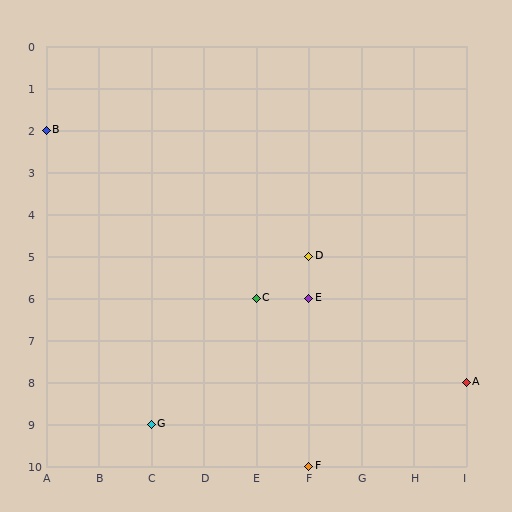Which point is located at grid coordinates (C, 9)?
Point G is at (C, 9).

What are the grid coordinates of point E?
Point E is at grid coordinates (F, 6).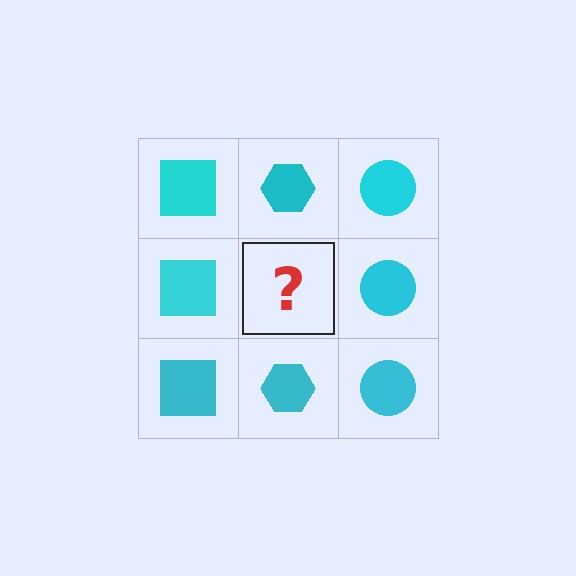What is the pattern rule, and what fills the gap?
The rule is that each column has a consistent shape. The gap should be filled with a cyan hexagon.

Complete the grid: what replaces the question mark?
The question mark should be replaced with a cyan hexagon.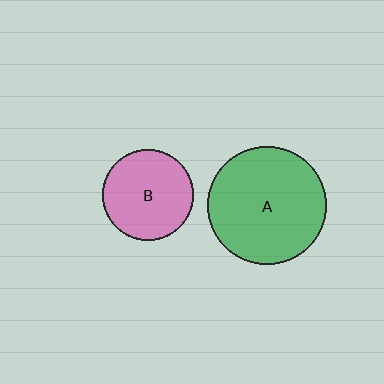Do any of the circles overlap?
No, none of the circles overlap.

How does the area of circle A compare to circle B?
Approximately 1.7 times.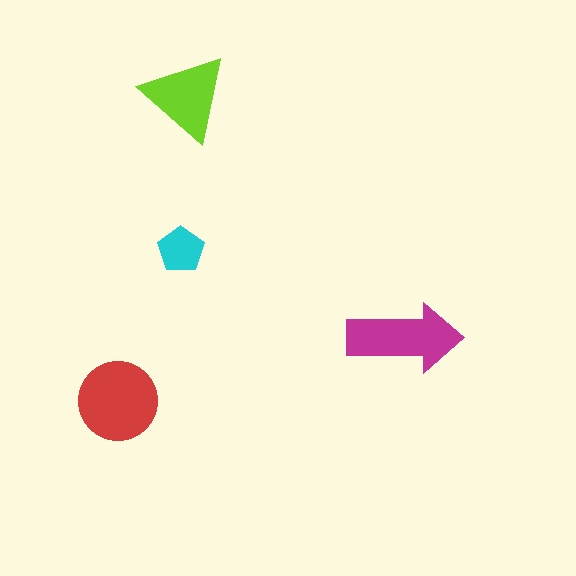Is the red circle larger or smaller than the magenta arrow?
Larger.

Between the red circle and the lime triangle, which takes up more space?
The red circle.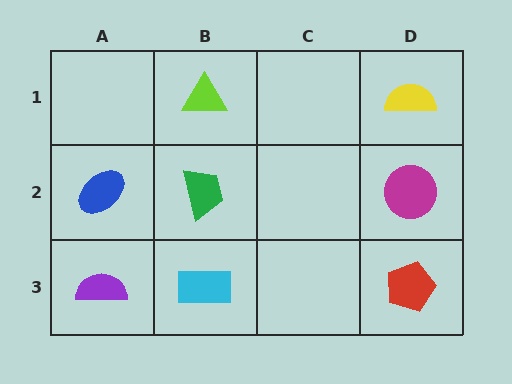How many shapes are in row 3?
3 shapes.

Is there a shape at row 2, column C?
No, that cell is empty.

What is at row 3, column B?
A cyan rectangle.